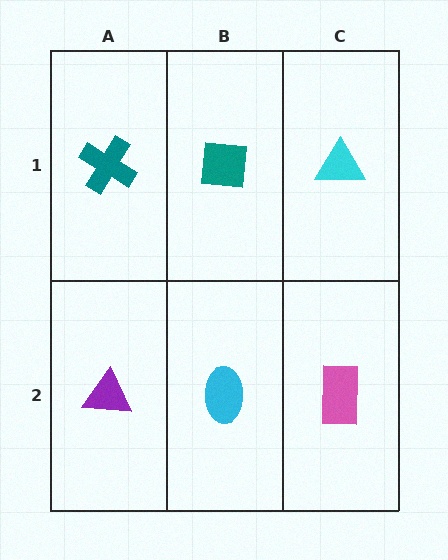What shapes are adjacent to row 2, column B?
A teal square (row 1, column B), a purple triangle (row 2, column A), a pink rectangle (row 2, column C).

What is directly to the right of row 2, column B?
A pink rectangle.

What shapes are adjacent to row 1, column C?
A pink rectangle (row 2, column C), a teal square (row 1, column B).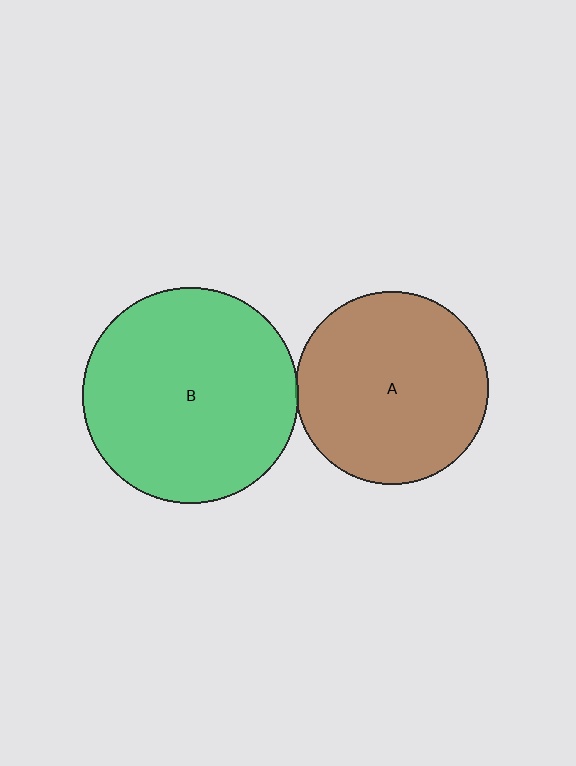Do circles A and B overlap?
Yes.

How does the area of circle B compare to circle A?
Approximately 1.2 times.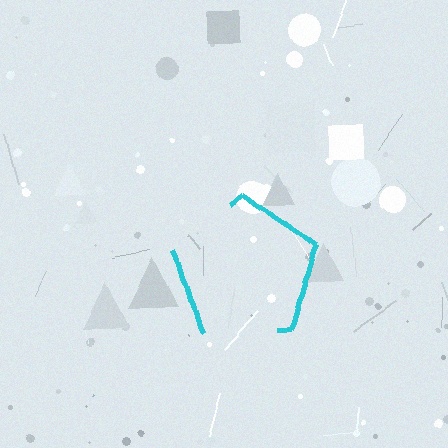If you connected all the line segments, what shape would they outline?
They would outline a pentagon.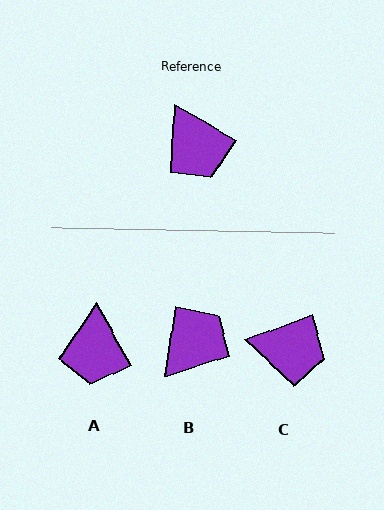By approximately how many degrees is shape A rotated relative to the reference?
Approximately 31 degrees clockwise.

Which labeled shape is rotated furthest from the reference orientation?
B, about 111 degrees away.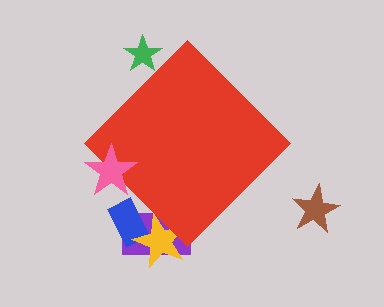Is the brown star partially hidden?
No, the brown star is fully visible.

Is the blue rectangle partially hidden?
Yes, the blue rectangle is partially hidden behind the red diamond.